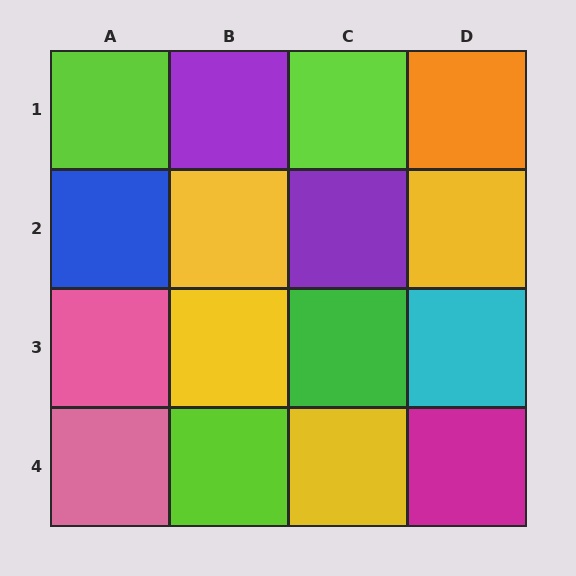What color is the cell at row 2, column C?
Purple.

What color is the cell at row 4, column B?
Lime.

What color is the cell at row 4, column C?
Yellow.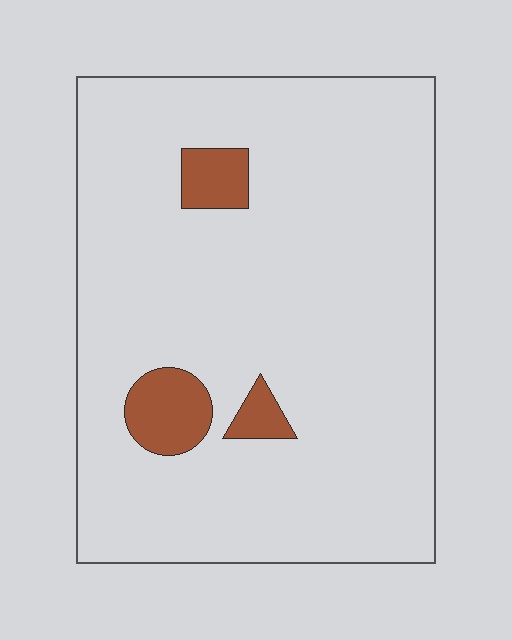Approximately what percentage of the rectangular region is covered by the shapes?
Approximately 5%.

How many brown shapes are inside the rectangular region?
3.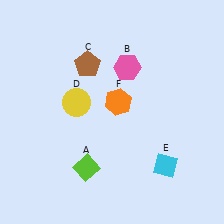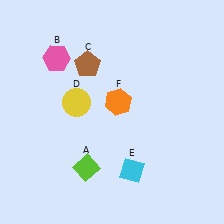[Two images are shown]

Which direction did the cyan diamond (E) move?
The cyan diamond (E) moved left.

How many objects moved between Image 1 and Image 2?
2 objects moved between the two images.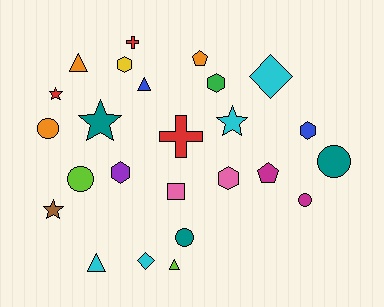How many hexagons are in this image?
There are 5 hexagons.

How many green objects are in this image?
There is 1 green object.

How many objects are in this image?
There are 25 objects.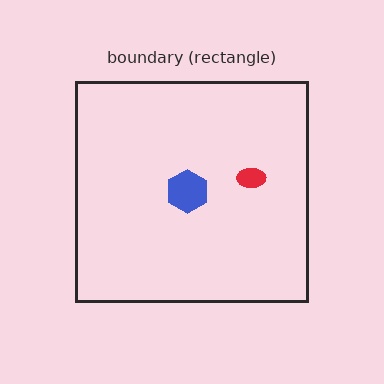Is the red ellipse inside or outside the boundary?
Inside.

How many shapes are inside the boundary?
2 inside, 0 outside.